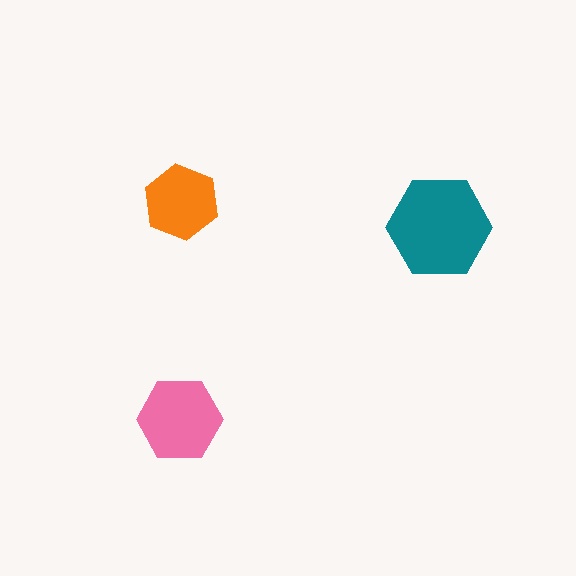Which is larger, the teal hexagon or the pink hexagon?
The teal one.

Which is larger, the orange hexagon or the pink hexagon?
The pink one.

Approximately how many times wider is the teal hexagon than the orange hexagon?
About 1.5 times wider.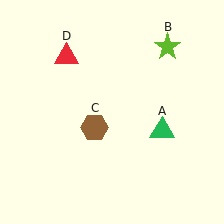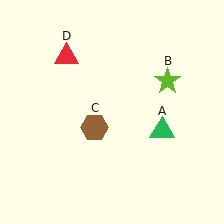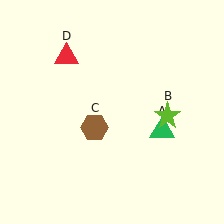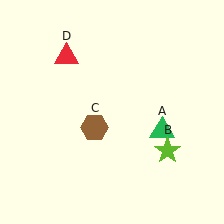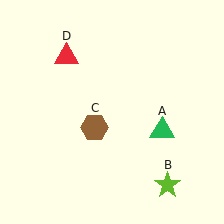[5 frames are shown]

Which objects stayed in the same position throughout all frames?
Green triangle (object A) and brown hexagon (object C) and red triangle (object D) remained stationary.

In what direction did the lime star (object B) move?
The lime star (object B) moved down.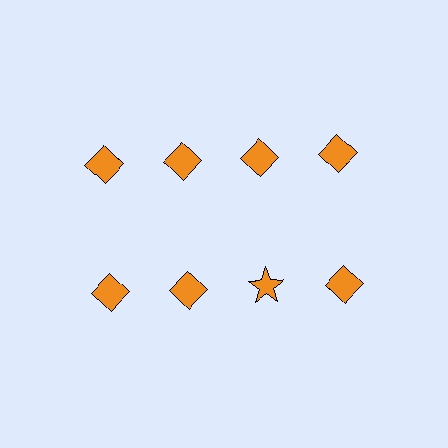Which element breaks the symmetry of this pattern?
The orange star in the second row, center column breaks the symmetry. All other shapes are orange diamonds.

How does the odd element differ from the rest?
It has a different shape: star instead of diamond.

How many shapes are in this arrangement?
There are 8 shapes arranged in a grid pattern.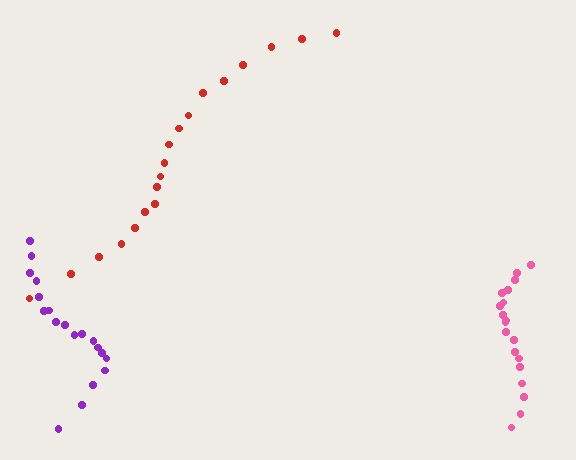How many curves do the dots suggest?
There are 3 distinct paths.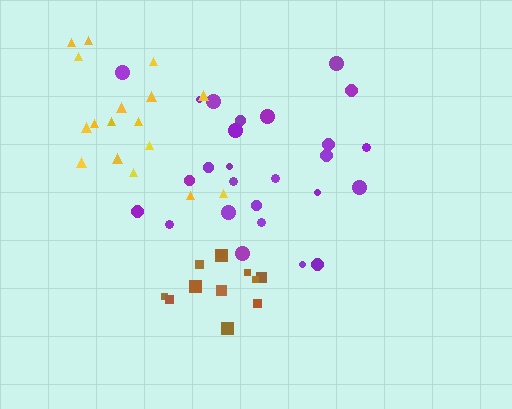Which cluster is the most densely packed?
Brown.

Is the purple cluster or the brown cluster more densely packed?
Brown.